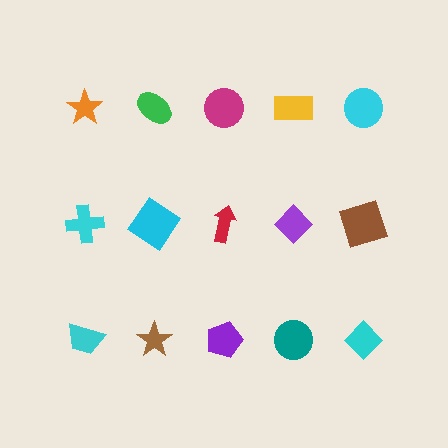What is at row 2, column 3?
A red arrow.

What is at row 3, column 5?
A cyan diamond.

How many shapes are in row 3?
5 shapes.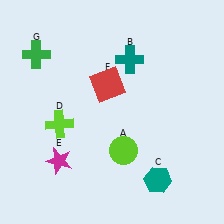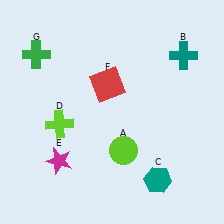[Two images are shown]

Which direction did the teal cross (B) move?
The teal cross (B) moved right.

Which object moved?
The teal cross (B) moved right.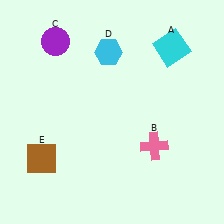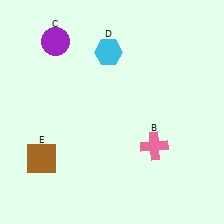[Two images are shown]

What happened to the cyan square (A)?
The cyan square (A) was removed in Image 2. It was in the top-right area of Image 1.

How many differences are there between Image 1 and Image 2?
There is 1 difference between the two images.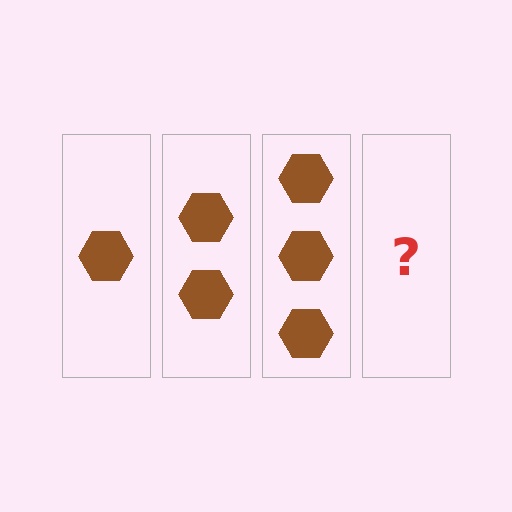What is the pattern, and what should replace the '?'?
The pattern is that each step adds one more hexagon. The '?' should be 4 hexagons.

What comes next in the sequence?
The next element should be 4 hexagons.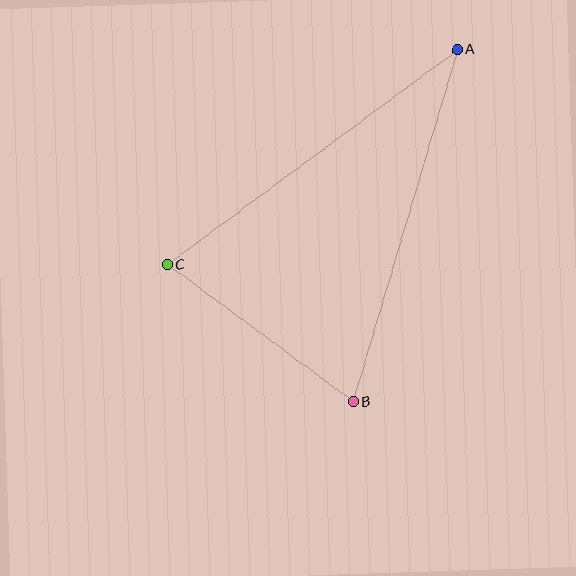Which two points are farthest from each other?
Points A and B are farthest from each other.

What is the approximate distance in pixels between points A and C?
The distance between A and C is approximately 361 pixels.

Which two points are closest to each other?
Points B and C are closest to each other.